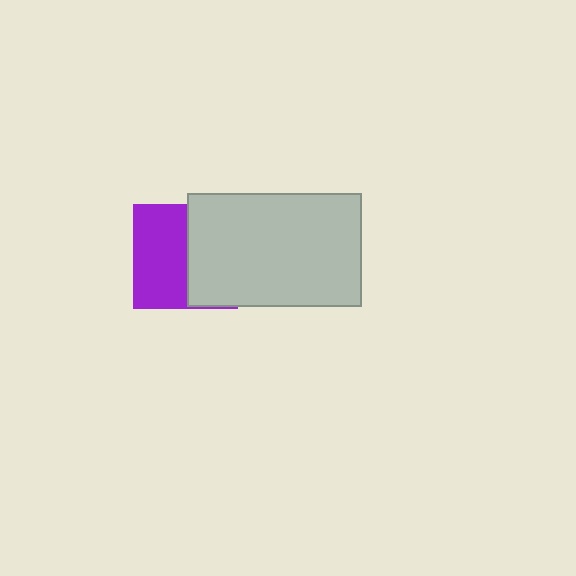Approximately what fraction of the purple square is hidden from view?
Roughly 47% of the purple square is hidden behind the light gray rectangle.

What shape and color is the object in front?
The object in front is a light gray rectangle.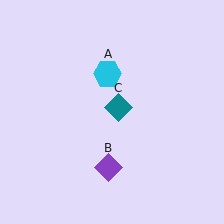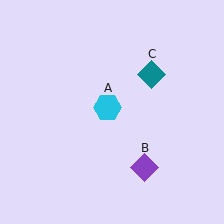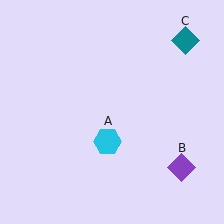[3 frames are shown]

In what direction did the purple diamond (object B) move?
The purple diamond (object B) moved right.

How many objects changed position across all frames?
3 objects changed position: cyan hexagon (object A), purple diamond (object B), teal diamond (object C).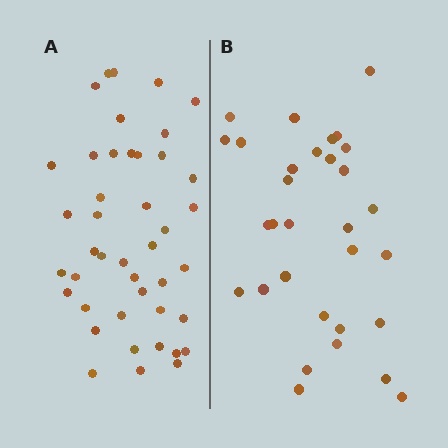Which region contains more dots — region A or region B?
Region A (the left region) has more dots.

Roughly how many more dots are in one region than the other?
Region A has roughly 12 or so more dots than region B.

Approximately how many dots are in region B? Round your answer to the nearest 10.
About 30 dots. (The exact count is 31, which rounds to 30.)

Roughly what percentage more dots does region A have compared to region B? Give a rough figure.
About 40% more.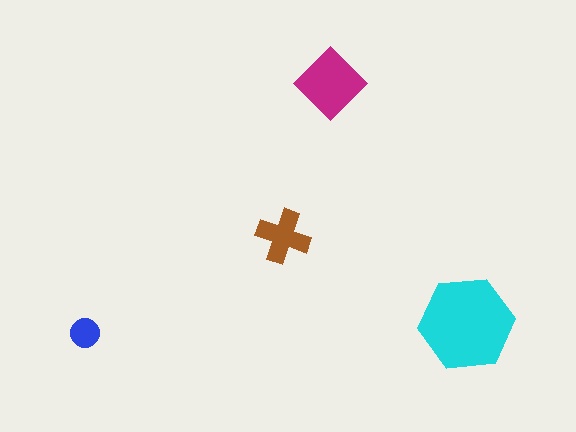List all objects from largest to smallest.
The cyan hexagon, the magenta diamond, the brown cross, the blue circle.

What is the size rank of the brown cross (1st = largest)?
3rd.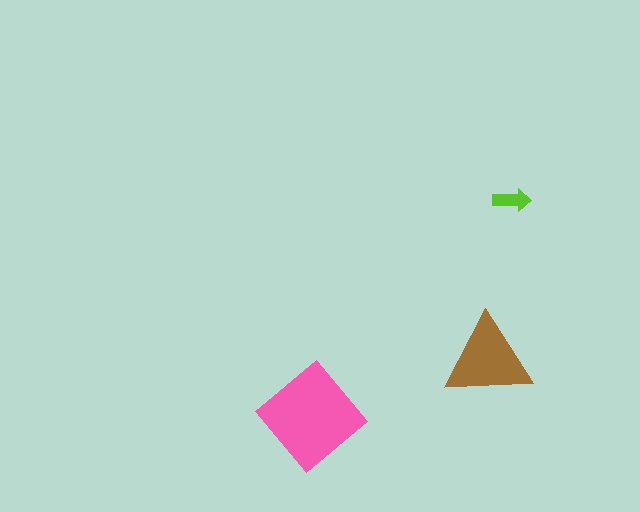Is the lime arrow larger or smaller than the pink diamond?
Smaller.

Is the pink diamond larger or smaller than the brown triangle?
Larger.